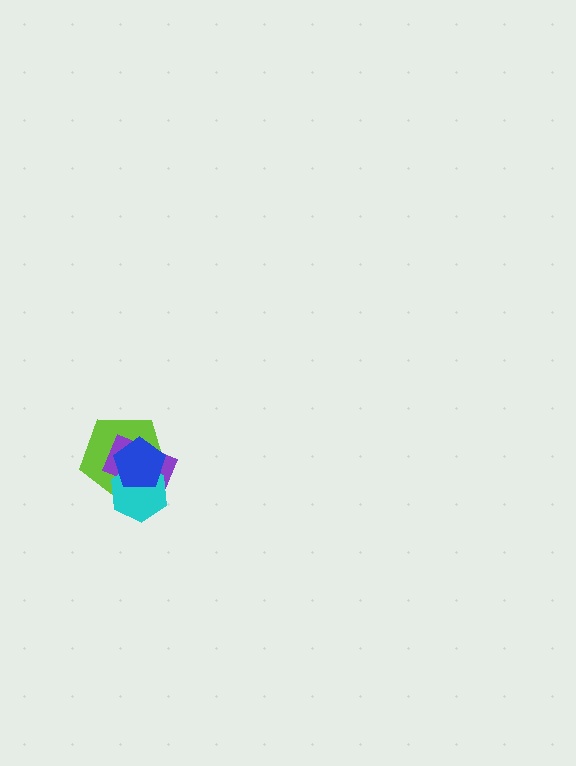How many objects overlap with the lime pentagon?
3 objects overlap with the lime pentagon.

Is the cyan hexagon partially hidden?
Yes, it is partially covered by another shape.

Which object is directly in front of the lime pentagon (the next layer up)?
The purple rectangle is directly in front of the lime pentagon.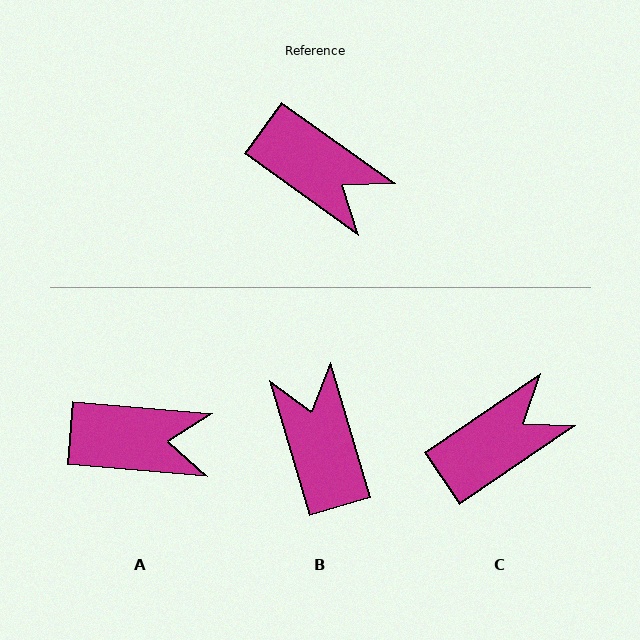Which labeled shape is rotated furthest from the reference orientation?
B, about 142 degrees away.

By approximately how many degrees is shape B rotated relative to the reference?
Approximately 142 degrees counter-clockwise.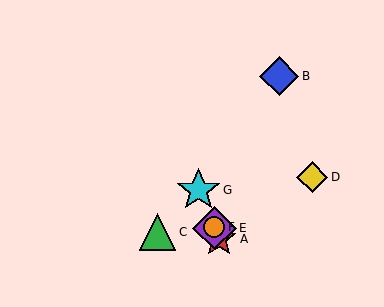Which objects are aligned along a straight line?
Objects A, E, F, G are aligned along a straight line.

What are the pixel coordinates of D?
Object D is at (312, 177).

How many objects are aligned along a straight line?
4 objects (A, E, F, G) are aligned along a straight line.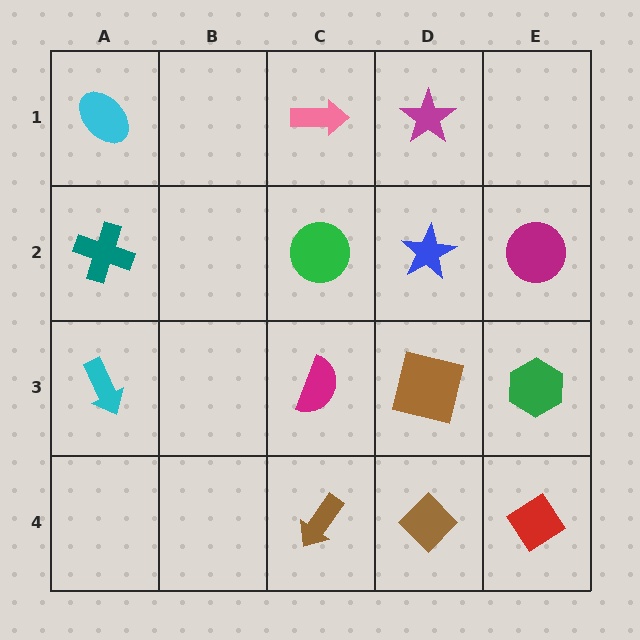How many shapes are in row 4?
3 shapes.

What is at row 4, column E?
A red diamond.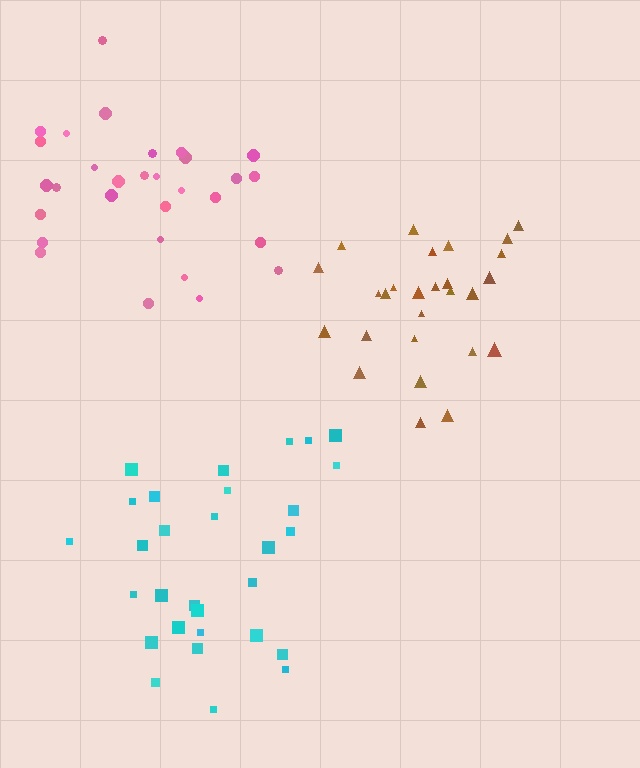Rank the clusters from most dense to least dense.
brown, cyan, pink.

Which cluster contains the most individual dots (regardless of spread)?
Pink (30).